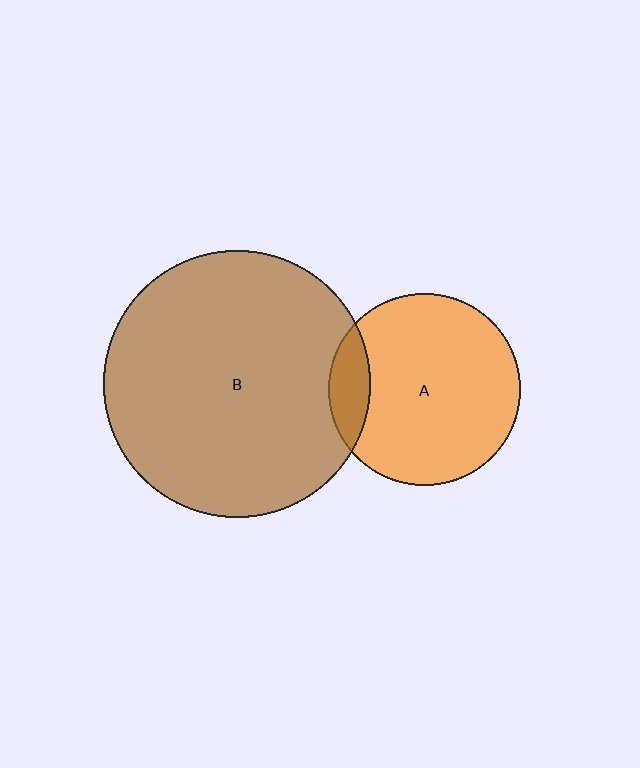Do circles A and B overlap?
Yes.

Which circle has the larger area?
Circle B (brown).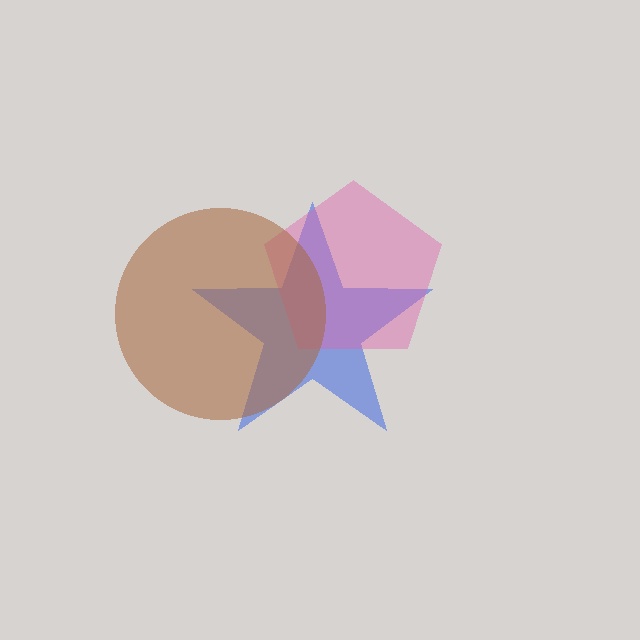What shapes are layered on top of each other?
The layered shapes are: a blue star, a pink pentagon, a brown circle.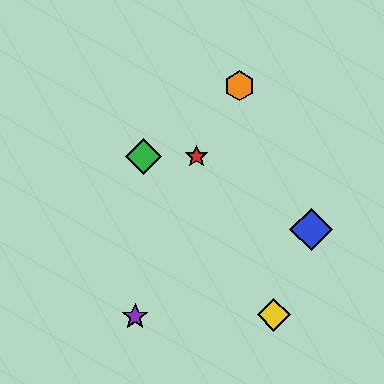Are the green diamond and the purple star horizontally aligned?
No, the green diamond is at y≈157 and the purple star is at y≈316.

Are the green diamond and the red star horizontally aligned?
Yes, both are at y≈157.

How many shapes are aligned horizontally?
2 shapes (the red star, the green diamond) are aligned horizontally.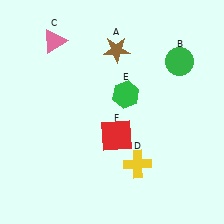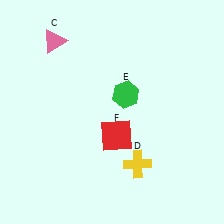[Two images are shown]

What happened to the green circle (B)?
The green circle (B) was removed in Image 2. It was in the top-right area of Image 1.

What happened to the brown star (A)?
The brown star (A) was removed in Image 2. It was in the top-right area of Image 1.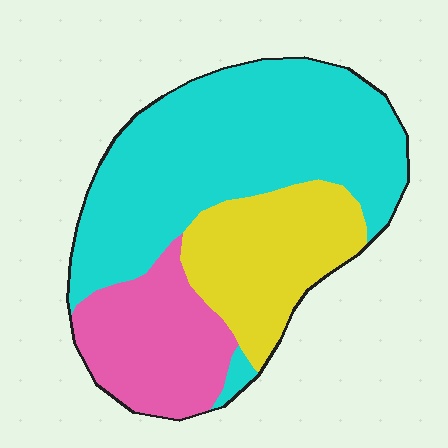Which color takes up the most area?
Cyan, at roughly 55%.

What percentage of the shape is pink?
Pink takes up less than a quarter of the shape.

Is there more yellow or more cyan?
Cyan.